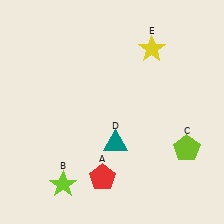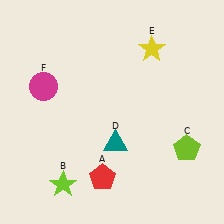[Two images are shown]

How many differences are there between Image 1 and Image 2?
There is 1 difference between the two images.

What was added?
A magenta circle (F) was added in Image 2.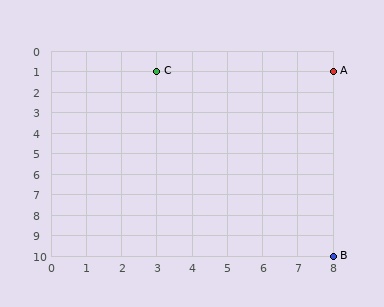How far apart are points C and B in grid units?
Points C and B are 5 columns and 9 rows apart (about 10.3 grid units diagonally).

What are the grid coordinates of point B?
Point B is at grid coordinates (8, 10).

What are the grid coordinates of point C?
Point C is at grid coordinates (3, 1).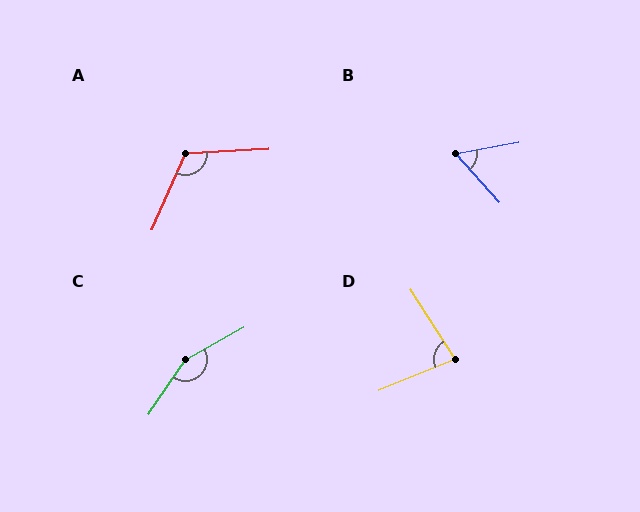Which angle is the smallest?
B, at approximately 58 degrees.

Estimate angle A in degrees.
Approximately 116 degrees.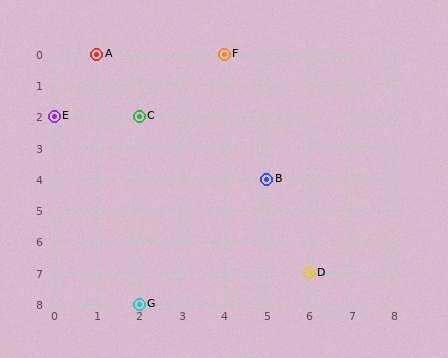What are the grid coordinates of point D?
Point D is at grid coordinates (6, 7).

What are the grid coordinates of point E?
Point E is at grid coordinates (0, 2).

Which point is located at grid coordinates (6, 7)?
Point D is at (6, 7).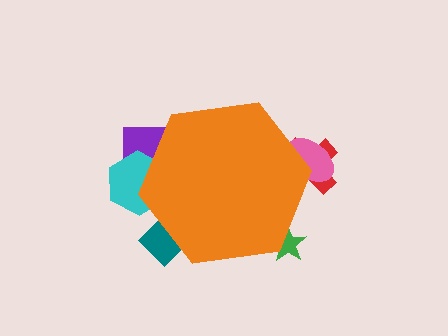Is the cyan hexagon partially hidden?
Yes, the cyan hexagon is partially hidden behind the orange hexagon.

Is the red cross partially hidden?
Yes, the red cross is partially hidden behind the orange hexagon.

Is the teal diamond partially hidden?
Yes, the teal diamond is partially hidden behind the orange hexagon.